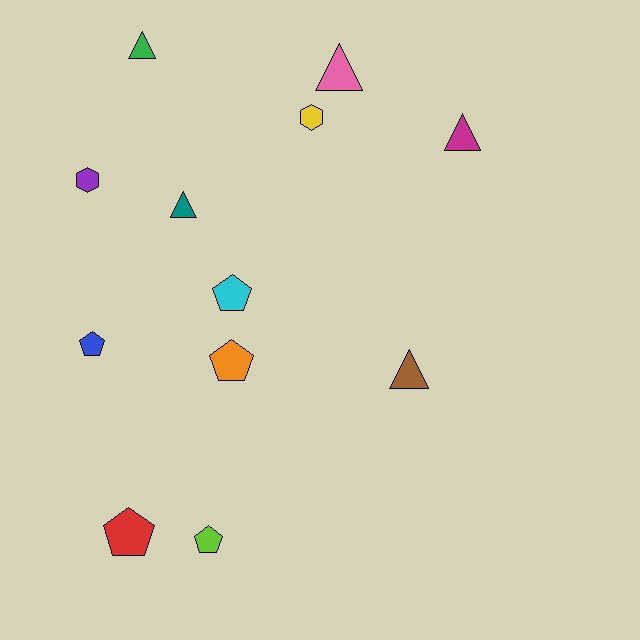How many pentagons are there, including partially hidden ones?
There are 5 pentagons.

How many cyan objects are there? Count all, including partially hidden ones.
There is 1 cyan object.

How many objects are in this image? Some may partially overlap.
There are 12 objects.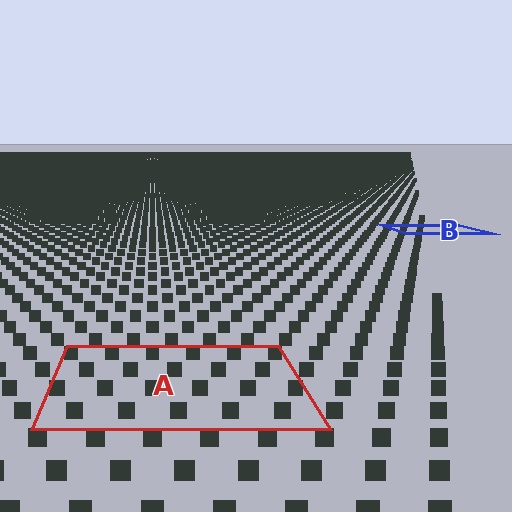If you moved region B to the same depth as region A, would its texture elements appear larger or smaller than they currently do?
They would appear larger. At a closer depth, the same texture elements are projected at a bigger on-screen size.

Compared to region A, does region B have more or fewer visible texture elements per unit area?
Region B has more texture elements per unit area — they are packed more densely because it is farther away.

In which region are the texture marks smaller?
The texture marks are smaller in region B, because it is farther away.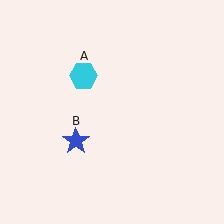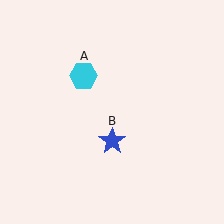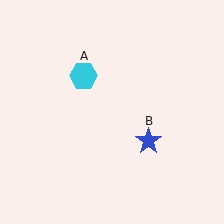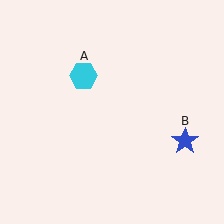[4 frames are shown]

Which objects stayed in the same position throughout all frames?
Cyan hexagon (object A) remained stationary.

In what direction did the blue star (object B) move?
The blue star (object B) moved right.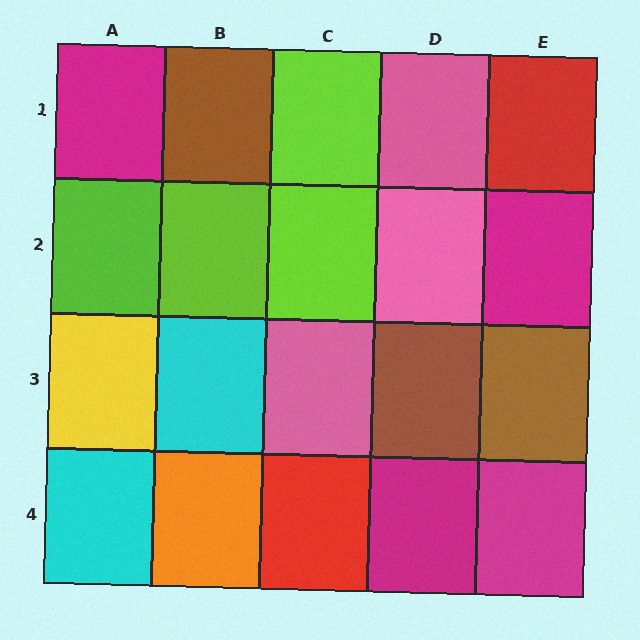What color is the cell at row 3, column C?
Pink.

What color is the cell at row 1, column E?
Red.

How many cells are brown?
3 cells are brown.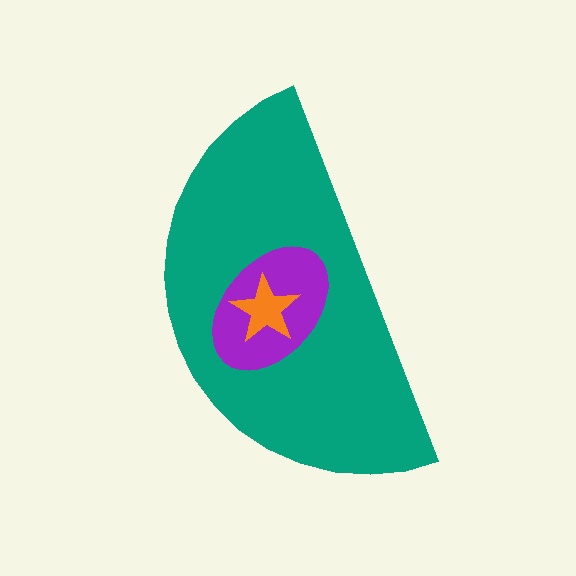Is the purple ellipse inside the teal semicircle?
Yes.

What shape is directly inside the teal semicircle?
The purple ellipse.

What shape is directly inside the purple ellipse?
The orange star.